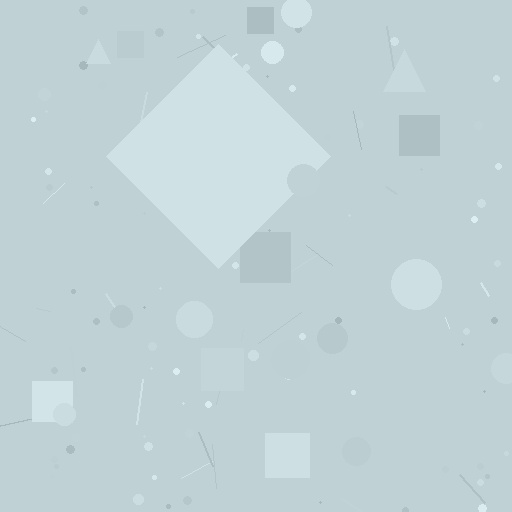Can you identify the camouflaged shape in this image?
The camouflaged shape is a diamond.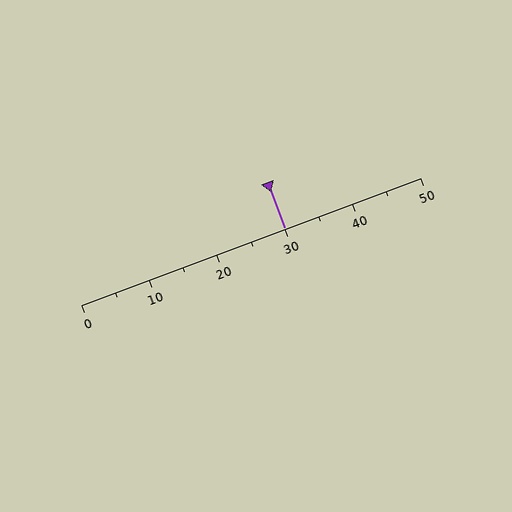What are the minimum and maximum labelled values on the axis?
The axis runs from 0 to 50.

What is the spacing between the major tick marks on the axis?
The major ticks are spaced 10 apart.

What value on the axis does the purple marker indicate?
The marker indicates approximately 30.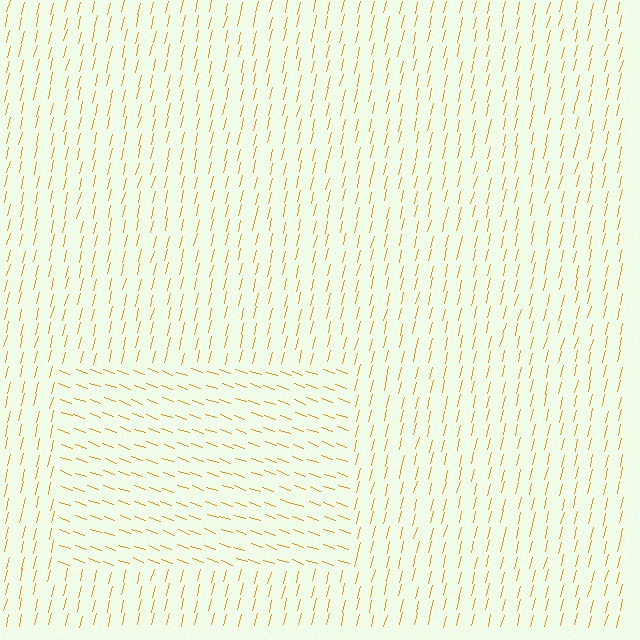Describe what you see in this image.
The image is filled with small orange line segments. A rectangle region in the image has lines oriented differently from the surrounding lines, creating a visible texture boundary.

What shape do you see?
I see a rectangle.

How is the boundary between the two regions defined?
The boundary is defined purely by a change in line orientation (approximately 84 degrees difference). All lines are the same color and thickness.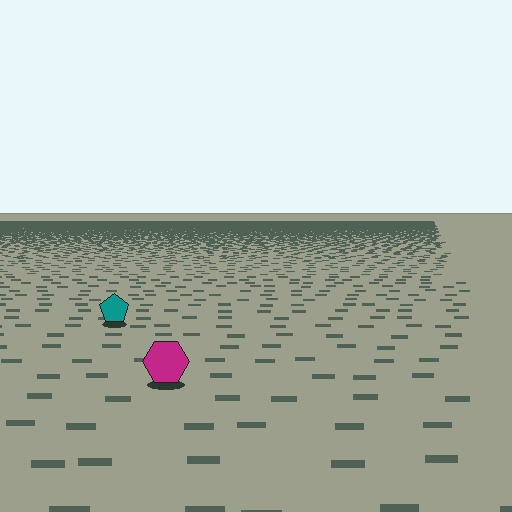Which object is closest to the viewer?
The magenta hexagon is closest. The texture marks near it are larger and more spread out.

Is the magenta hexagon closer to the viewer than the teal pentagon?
Yes. The magenta hexagon is closer — you can tell from the texture gradient: the ground texture is coarser near it.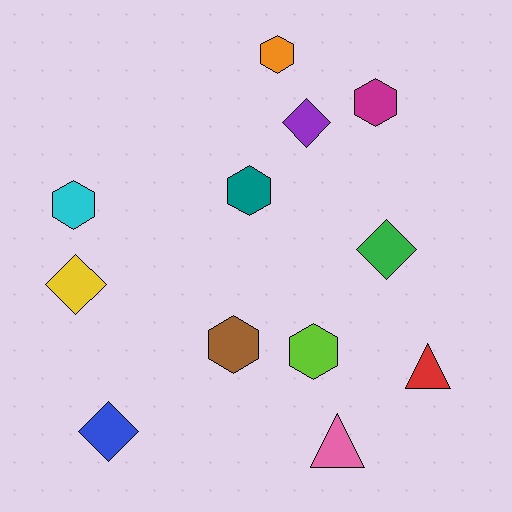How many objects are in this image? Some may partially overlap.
There are 12 objects.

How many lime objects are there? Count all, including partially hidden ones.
There is 1 lime object.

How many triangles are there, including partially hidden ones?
There are 2 triangles.